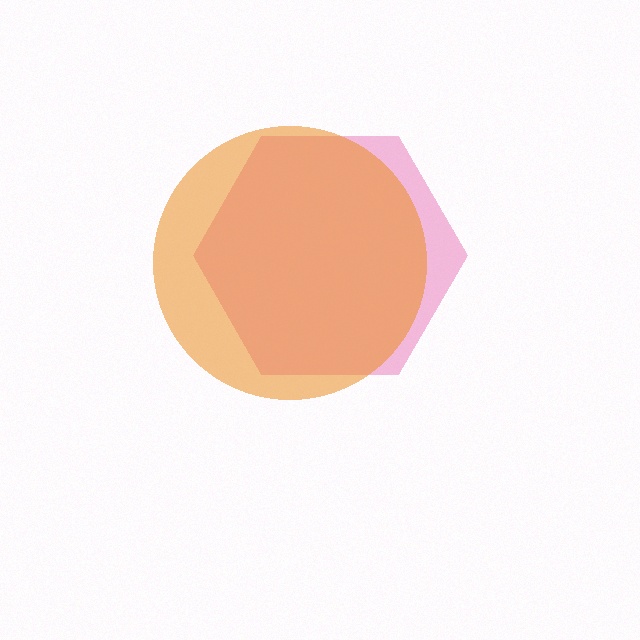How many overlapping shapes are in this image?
There are 2 overlapping shapes in the image.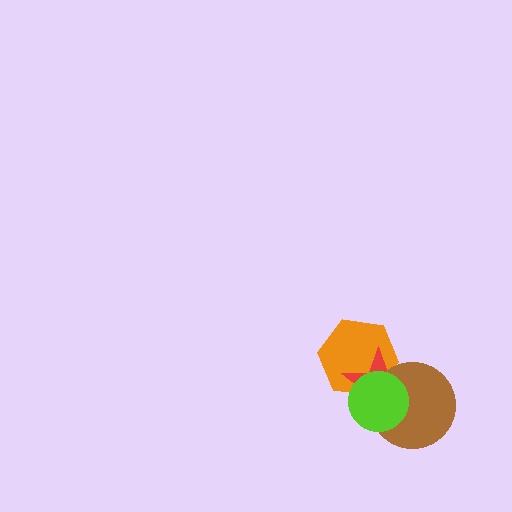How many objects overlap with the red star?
3 objects overlap with the red star.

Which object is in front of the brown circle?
The lime circle is in front of the brown circle.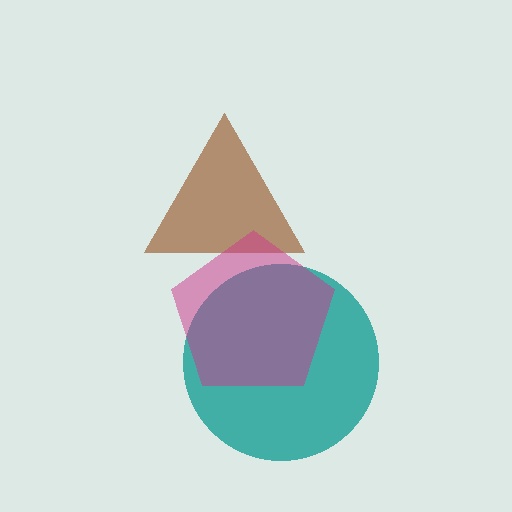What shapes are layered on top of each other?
The layered shapes are: a brown triangle, a teal circle, a magenta pentagon.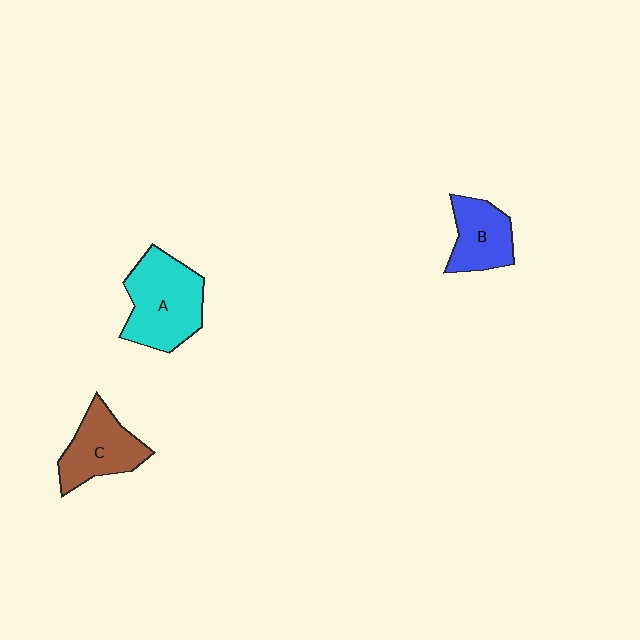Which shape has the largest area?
Shape A (cyan).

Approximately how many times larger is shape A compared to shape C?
Approximately 1.3 times.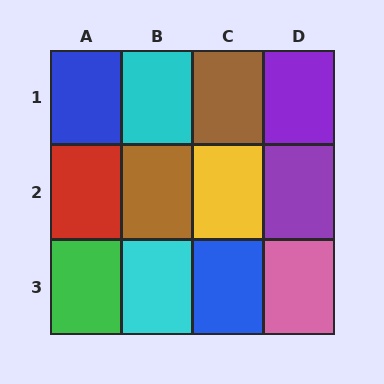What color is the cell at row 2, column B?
Brown.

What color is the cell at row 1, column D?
Purple.